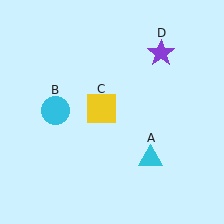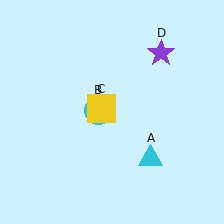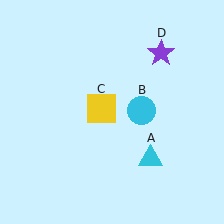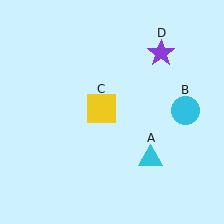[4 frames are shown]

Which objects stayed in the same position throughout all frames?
Cyan triangle (object A) and yellow square (object C) and purple star (object D) remained stationary.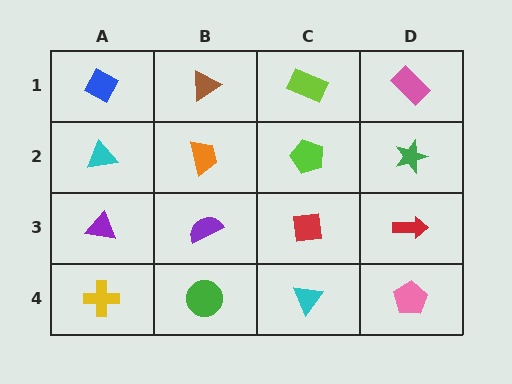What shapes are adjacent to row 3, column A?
A cyan triangle (row 2, column A), a yellow cross (row 4, column A), a purple semicircle (row 3, column B).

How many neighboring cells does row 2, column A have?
3.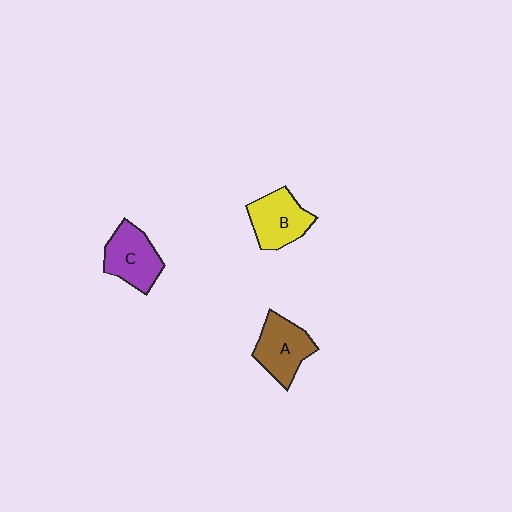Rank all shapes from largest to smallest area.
From largest to smallest: A (brown), C (purple), B (yellow).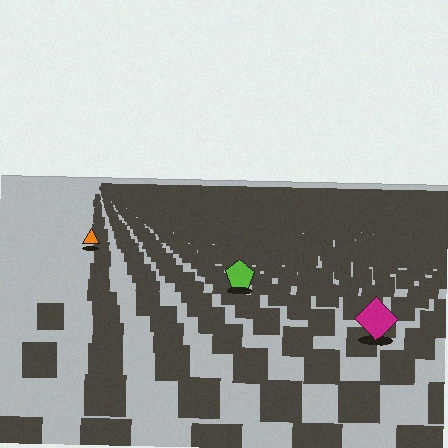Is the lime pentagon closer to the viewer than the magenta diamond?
No. The magenta diamond is closer — you can tell from the texture gradient: the ground texture is coarser near it.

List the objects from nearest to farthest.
From nearest to farthest: the magenta diamond, the lime pentagon, the orange triangle.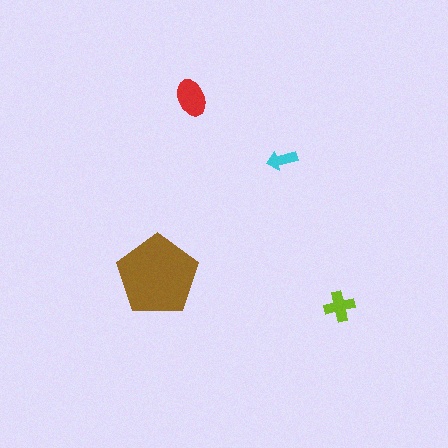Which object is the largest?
The brown pentagon.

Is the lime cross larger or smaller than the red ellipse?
Smaller.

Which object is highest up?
The red ellipse is topmost.